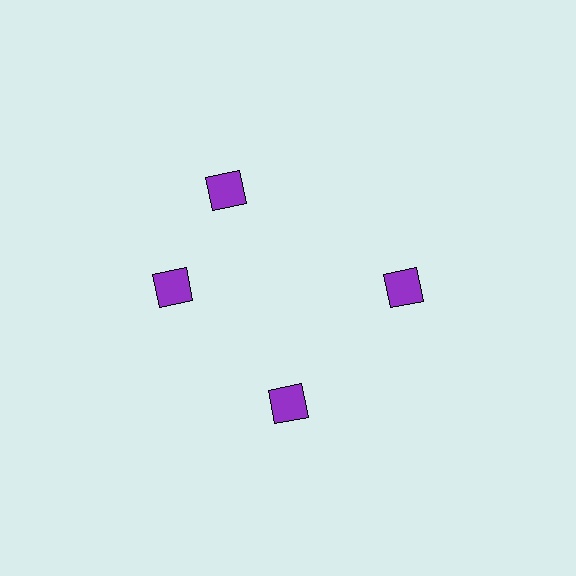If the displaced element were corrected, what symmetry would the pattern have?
It would have 4-fold rotational symmetry — the pattern would map onto itself every 90 degrees.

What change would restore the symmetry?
The symmetry would be restored by rotating it back into even spacing with its neighbors so that all 4 squares sit at equal angles and equal distance from the center.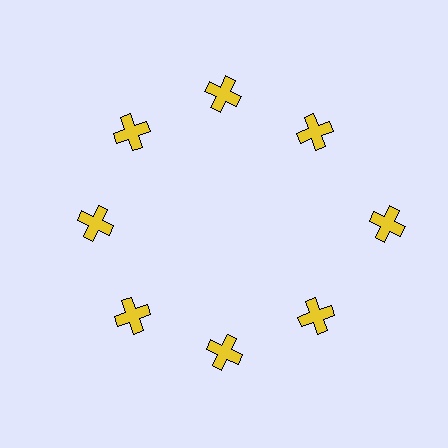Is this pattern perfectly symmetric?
No. The 8 yellow crosses are arranged in a ring, but one element near the 3 o'clock position is pushed outward from the center, breaking the 8-fold rotational symmetry.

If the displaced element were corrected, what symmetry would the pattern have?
It would have 8-fold rotational symmetry — the pattern would map onto itself every 45 degrees.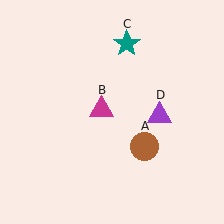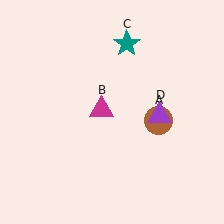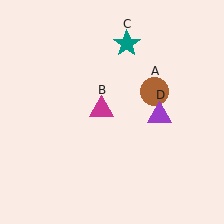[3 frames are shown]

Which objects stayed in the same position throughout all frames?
Magenta triangle (object B) and teal star (object C) and purple triangle (object D) remained stationary.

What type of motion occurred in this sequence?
The brown circle (object A) rotated counterclockwise around the center of the scene.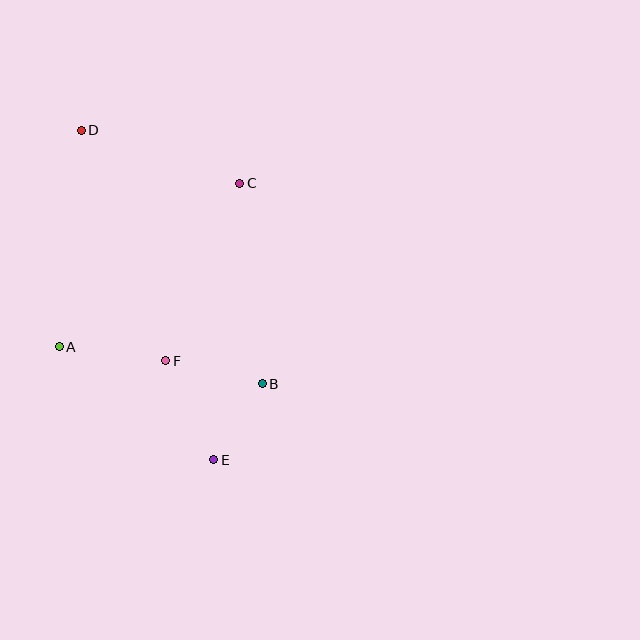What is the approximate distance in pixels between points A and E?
The distance between A and E is approximately 191 pixels.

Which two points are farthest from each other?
Points D and E are farthest from each other.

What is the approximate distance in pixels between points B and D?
The distance between B and D is approximately 311 pixels.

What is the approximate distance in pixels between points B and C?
The distance between B and C is approximately 201 pixels.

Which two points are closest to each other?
Points B and E are closest to each other.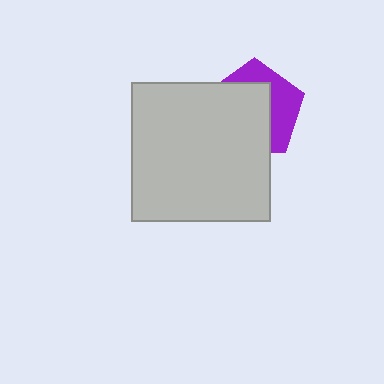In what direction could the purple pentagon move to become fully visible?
The purple pentagon could move toward the upper-right. That would shift it out from behind the light gray square entirely.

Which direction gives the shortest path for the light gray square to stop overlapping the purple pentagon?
Moving toward the lower-left gives the shortest separation.